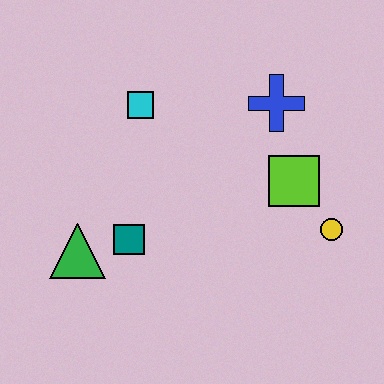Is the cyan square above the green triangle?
Yes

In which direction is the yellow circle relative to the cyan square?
The yellow circle is to the right of the cyan square.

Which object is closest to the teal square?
The green triangle is closest to the teal square.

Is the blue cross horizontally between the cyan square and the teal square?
No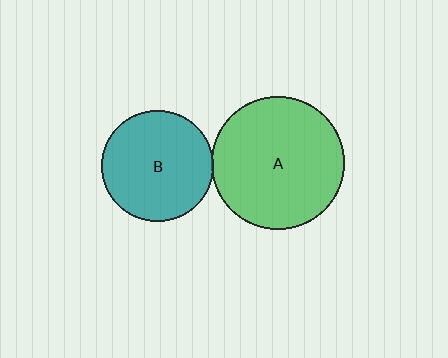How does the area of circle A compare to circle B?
Approximately 1.4 times.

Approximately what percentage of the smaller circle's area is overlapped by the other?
Approximately 5%.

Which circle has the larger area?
Circle A (green).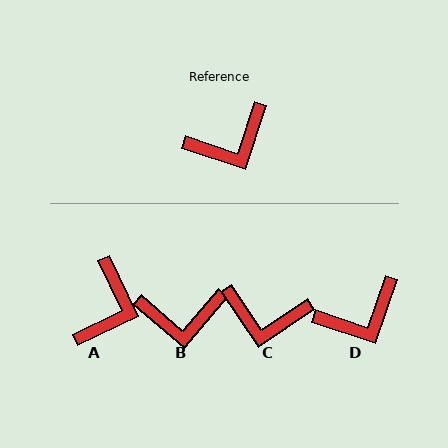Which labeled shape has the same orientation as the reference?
D.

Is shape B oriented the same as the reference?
No, it is off by about 22 degrees.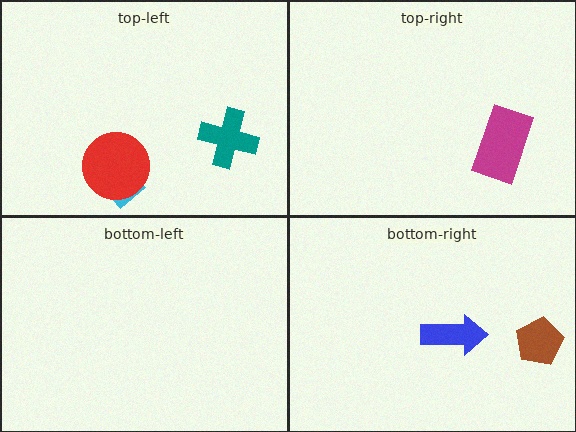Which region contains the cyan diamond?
The top-left region.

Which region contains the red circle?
The top-left region.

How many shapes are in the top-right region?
1.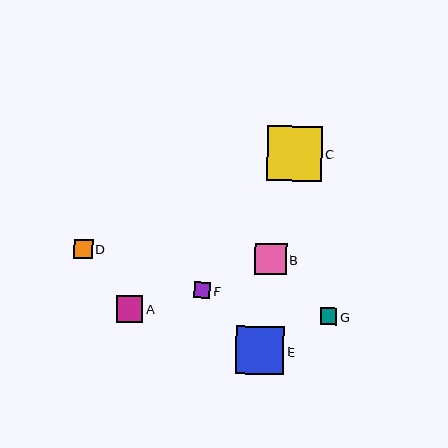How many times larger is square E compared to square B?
Square E is approximately 1.6 times the size of square B.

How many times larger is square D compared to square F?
Square D is approximately 1.2 times the size of square F.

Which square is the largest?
Square C is the largest with a size of approximately 55 pixels.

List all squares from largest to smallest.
From largest to smallest: C, E, B, A, D, G, F.